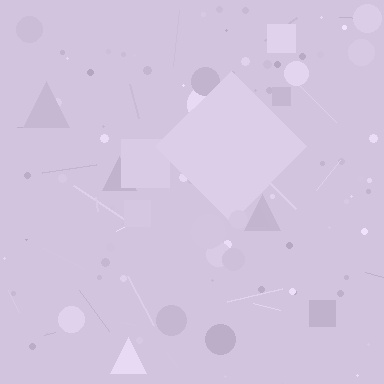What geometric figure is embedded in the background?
A diamond is embedded in the background.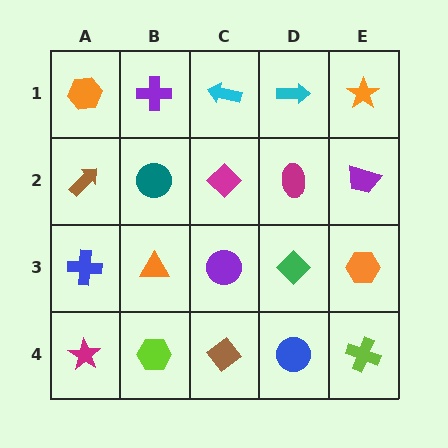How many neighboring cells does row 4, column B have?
3.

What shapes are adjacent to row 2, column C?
A cyan arrow (row 1, column C), a purple circle (row 3, column C), a teal circle (row 2, column B), a magenta ellipse (row 2, column D).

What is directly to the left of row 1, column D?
A cyan arrow.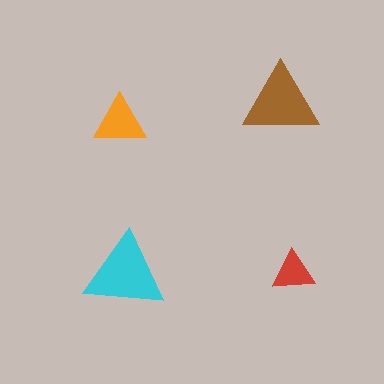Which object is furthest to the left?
The orange triangle is leftmost.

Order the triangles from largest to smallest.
the cyan one, the brown one, the orange one, the red one.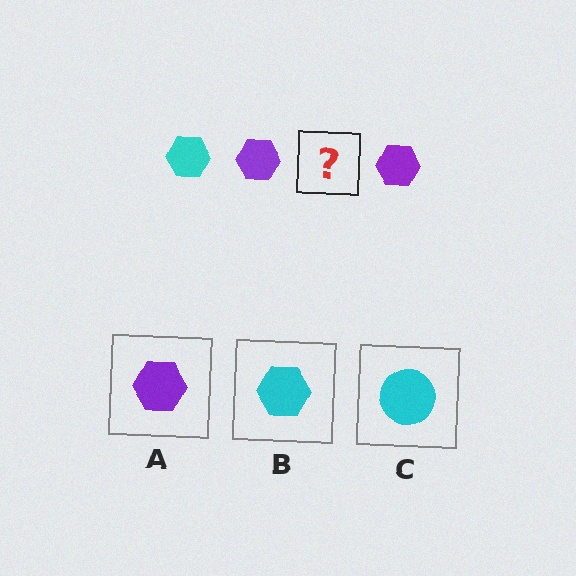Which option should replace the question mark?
Option B.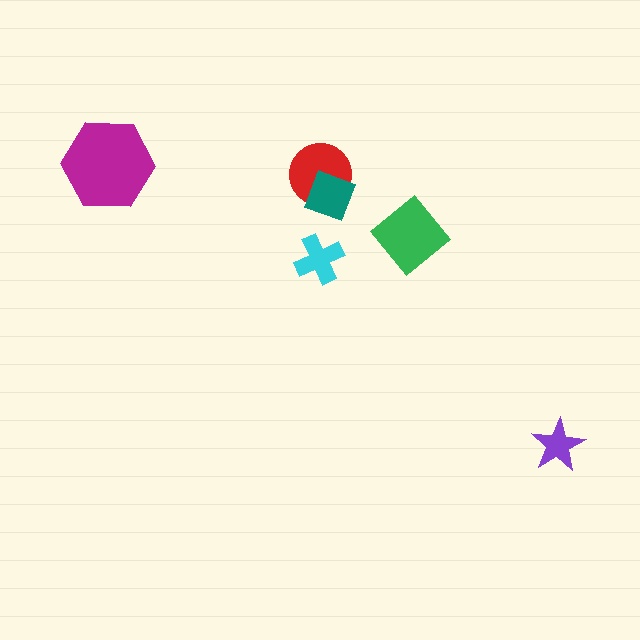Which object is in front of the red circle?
The teal diamond is in front of the red circle.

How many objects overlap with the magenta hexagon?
0 objects overlap with the magenta hexagon.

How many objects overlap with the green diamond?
0 objects overlap with the green diamond.